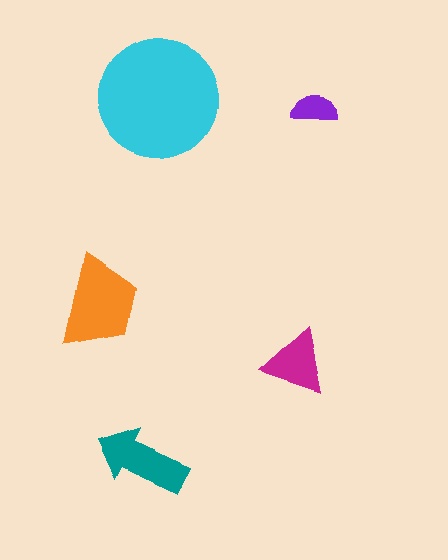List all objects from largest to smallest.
The cyan circle, the orange trapezoid, the teal arrow, the magenta triangle, the purple semicircle.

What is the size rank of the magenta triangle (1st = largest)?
4th.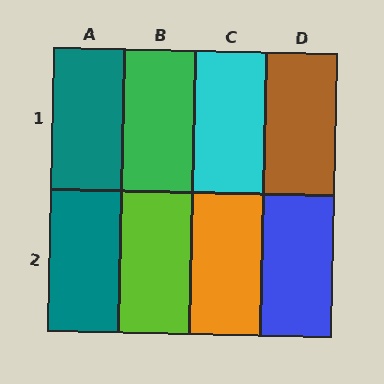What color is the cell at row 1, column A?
Teal.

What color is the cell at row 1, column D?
Brown.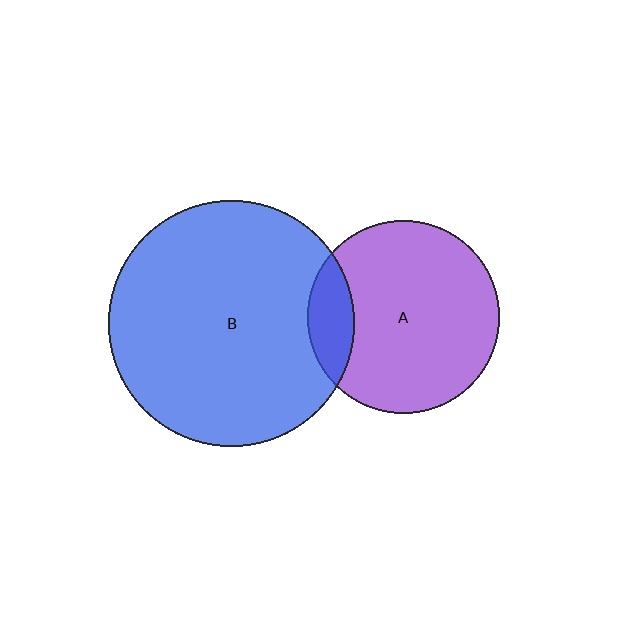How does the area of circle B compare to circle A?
Approximately 1.6 times.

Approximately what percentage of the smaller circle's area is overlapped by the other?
Approximately 15%.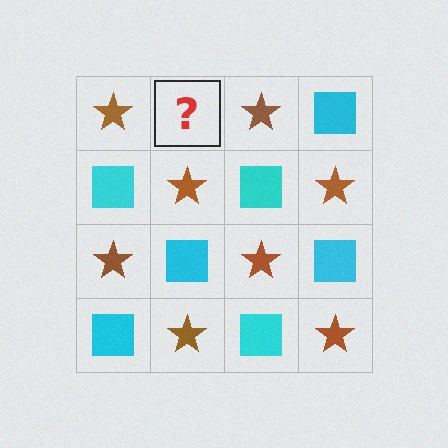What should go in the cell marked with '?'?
The missing cell should contain a cyan square.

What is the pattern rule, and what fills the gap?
The rule is that it alternates brown star and cyan square in a checkerboard pattern. The gap should be filled with a cyan square.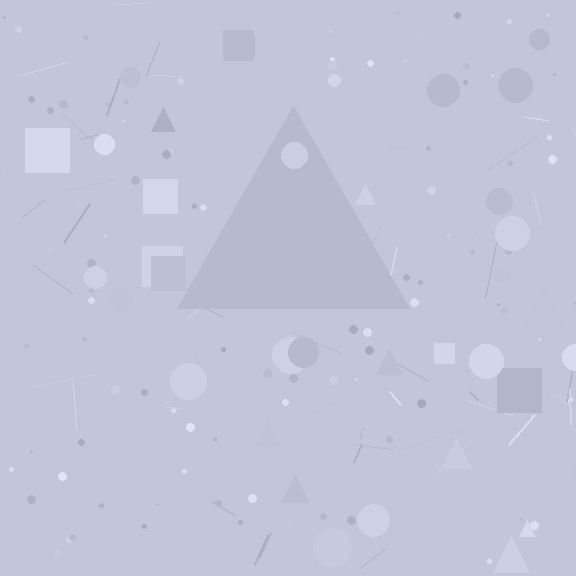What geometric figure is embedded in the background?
A triangle is embedded in the background.